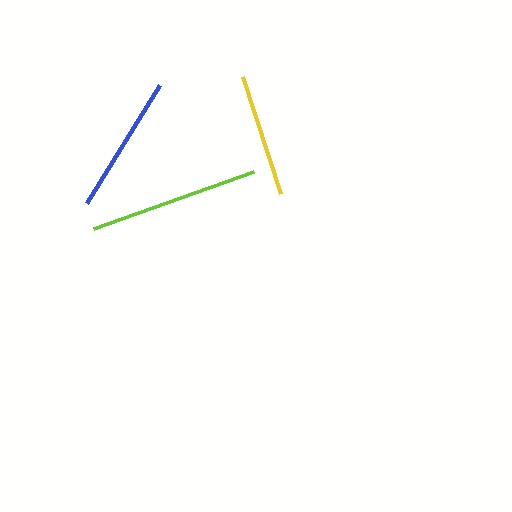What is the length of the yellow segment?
The yellow segment is approximately 123 pixels long.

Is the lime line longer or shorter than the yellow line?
The lime line is longer than the yellow line.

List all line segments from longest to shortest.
From longest to shortest: lime, blue, yellow.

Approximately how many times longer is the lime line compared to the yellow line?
The lime line is approximately 1.4 times the length of the yellow line.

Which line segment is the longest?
The lime line is the longest at approximately 170 pixels.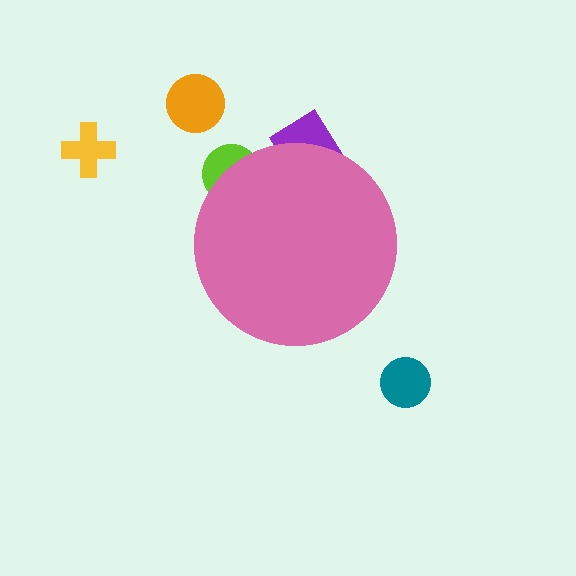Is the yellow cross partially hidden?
No, the yellow cross is fully visible.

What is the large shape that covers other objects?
A pink circle.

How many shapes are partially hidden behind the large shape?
2 shapes are partially hidden.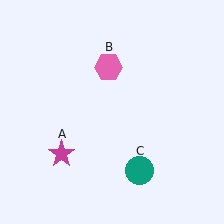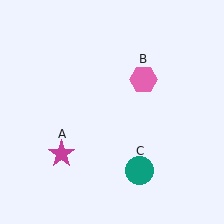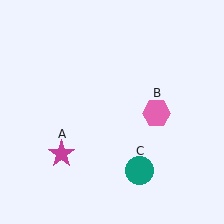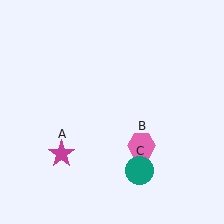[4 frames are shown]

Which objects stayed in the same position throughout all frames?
Magenta star (object A) and teal circle (object C) remained stationary.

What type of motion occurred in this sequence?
The pink hexagon (object B) rotated clockwise around the center of the scene.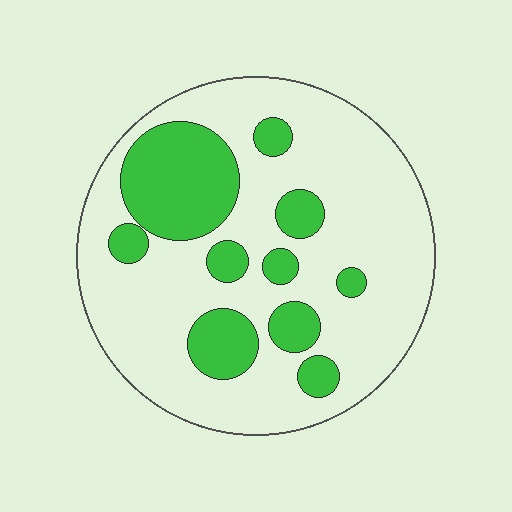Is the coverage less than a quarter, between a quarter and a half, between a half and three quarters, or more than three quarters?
Between a quarter and a half.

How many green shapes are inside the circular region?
10.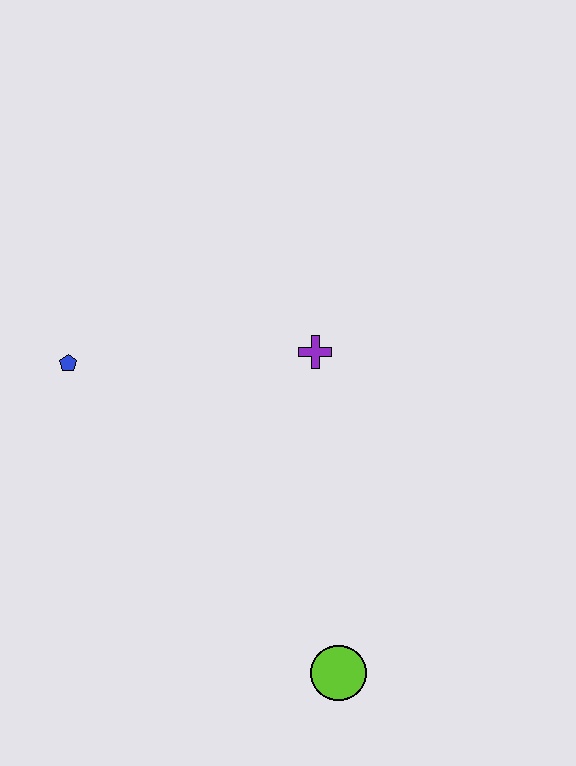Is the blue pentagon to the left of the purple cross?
Yes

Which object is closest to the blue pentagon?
The purple cross is closest to the blue pentagon.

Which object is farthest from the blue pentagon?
The lime circle is farthest from the blue pentagon.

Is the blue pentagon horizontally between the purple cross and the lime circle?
No